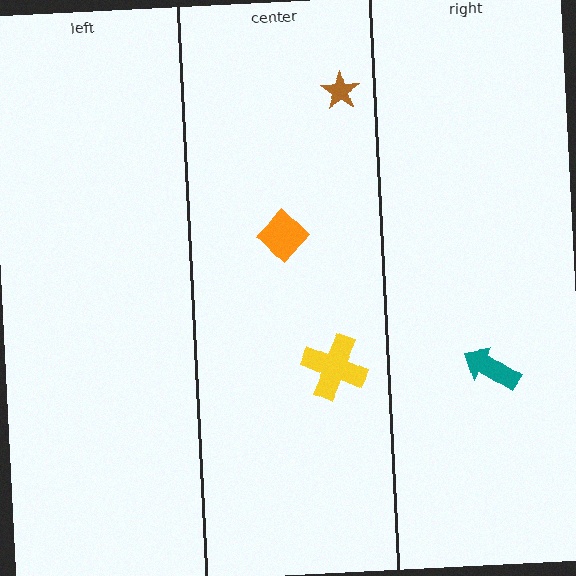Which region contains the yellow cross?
The center region.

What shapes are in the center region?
The brown star, the orange diamond, the yellow cross.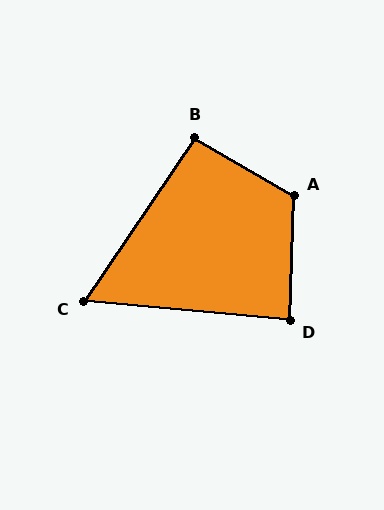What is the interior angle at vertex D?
Approximately 87 degrees (approximately right).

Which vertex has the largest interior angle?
A, at approximately 119 degrees.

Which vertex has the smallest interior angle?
C, at approximately 61 degrees.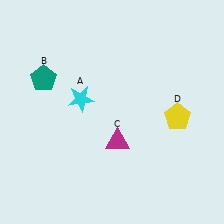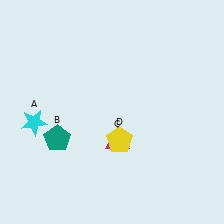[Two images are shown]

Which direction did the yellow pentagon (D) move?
The yellow pentagon (D) moved left.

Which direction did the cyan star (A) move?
The cyan star (A) moved left.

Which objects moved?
The objects that moved are: the cyan star (A), the teal pentagon (B), the yellow pentagon (D).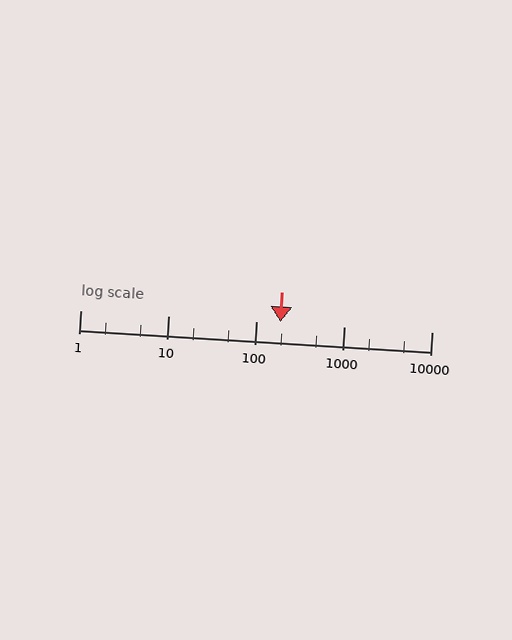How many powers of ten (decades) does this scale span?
The scale spans 4 decades, from 1 to 10000.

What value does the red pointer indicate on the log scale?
The pointer indicates approximately 190.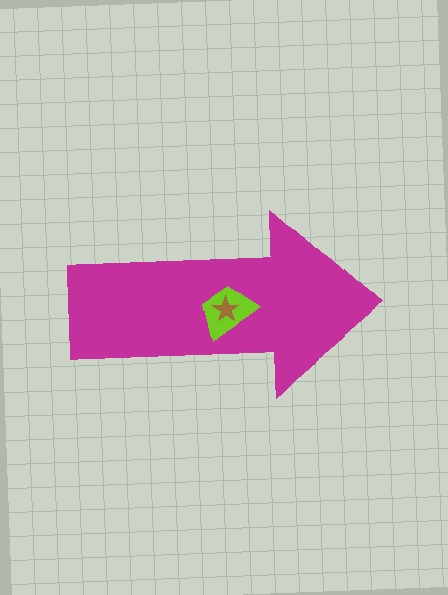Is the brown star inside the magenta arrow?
Yes.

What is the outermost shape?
The magenta arrow.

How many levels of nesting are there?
3.